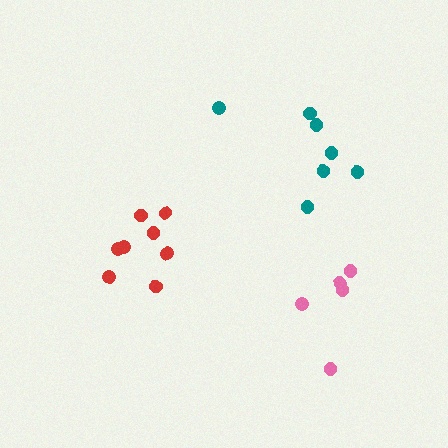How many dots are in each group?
Group 1: 7 dots, Group 2: 5 dots, Group 3: 8 dots (20 total).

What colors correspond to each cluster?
The clusters are colored: teal, pink, red.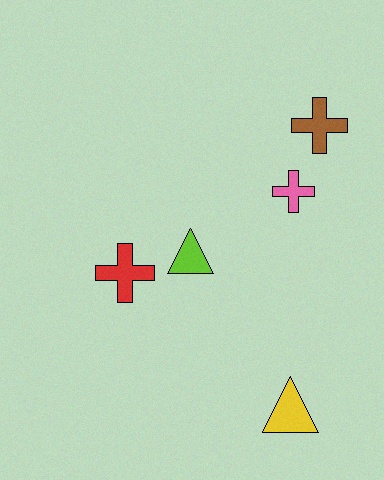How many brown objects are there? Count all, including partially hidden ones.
There is 1 brown object.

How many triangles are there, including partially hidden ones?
There are 2 triangles.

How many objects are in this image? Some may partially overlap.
There are 5 objects.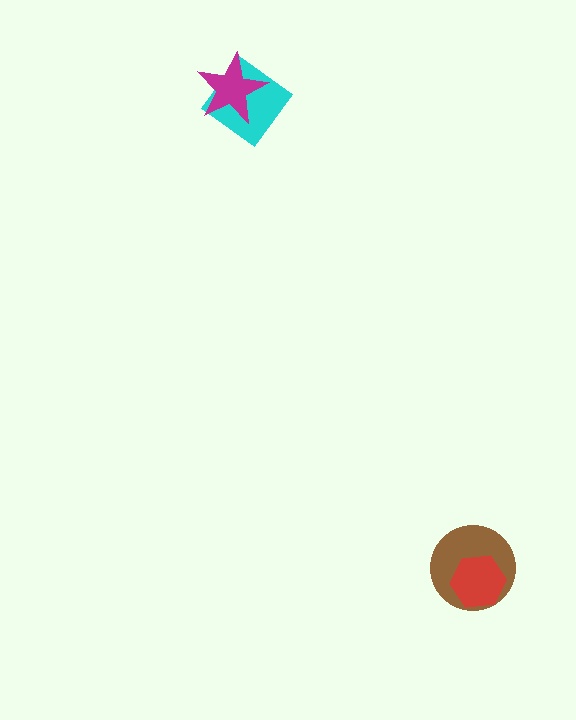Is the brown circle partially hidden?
Yes, it is partially covered by another shape.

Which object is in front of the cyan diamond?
The magenta star is in front of the cyan diamond.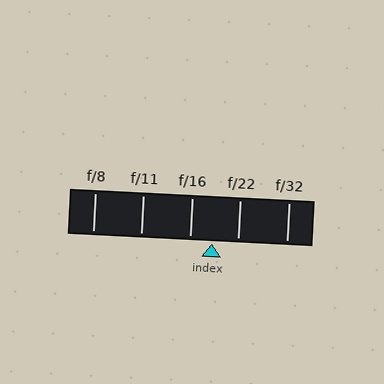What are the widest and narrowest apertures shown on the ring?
The widest aperture shown is f/8 and the narrowest is f/32.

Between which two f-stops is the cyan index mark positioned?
The index mark is between f/16 and f/22.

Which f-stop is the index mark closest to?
The index mark is closest to f/16.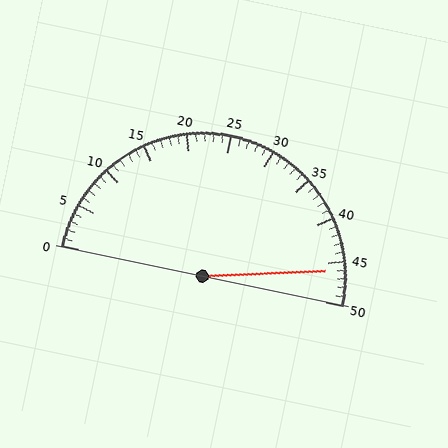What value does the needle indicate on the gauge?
The needle indicates approximately 46.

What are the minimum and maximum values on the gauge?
The gauge ranges from 0 to 50.